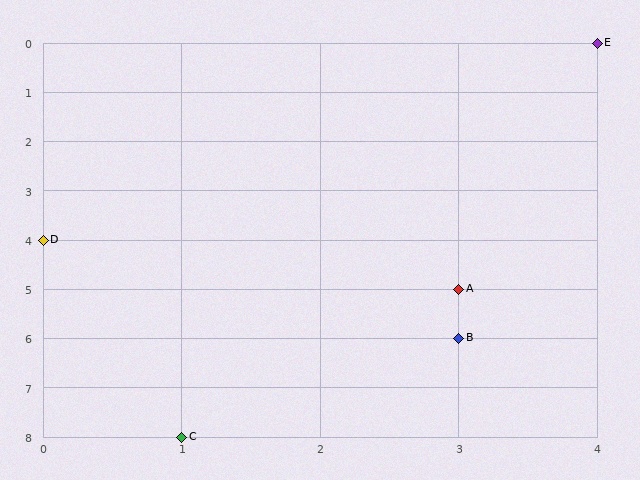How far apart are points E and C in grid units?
Points E and C are 3 columns and 8 rows apart (about 8.5 grid units diagonally).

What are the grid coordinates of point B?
Point B is at grid coordinates (3, 6).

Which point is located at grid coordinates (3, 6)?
Point B is at (3, 6).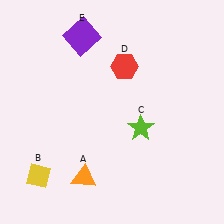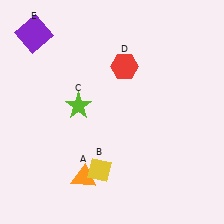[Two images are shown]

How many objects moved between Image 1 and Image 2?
3 objects moved between the two images.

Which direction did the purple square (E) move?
The purple square (E) moved left.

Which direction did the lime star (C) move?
The lime star (C) moved left.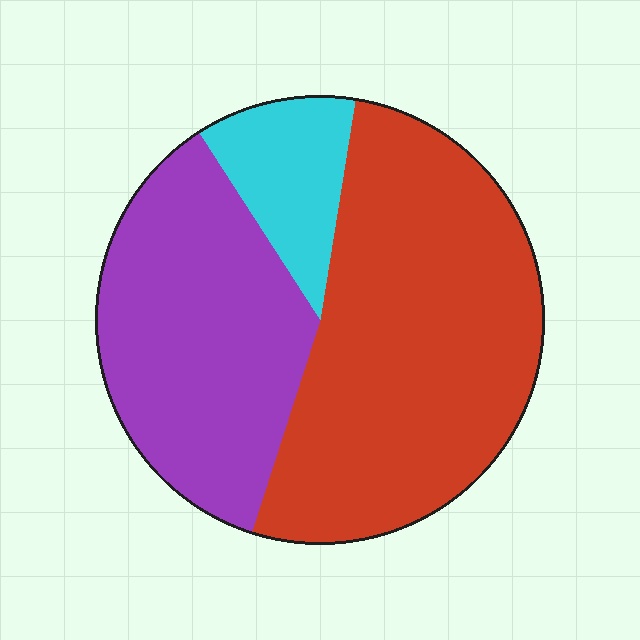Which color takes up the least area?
Cyan, at roughly 10%.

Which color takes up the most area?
Red, at roughly 50%.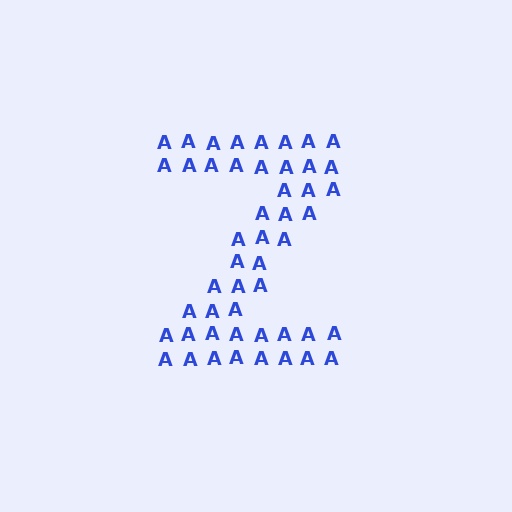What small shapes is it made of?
It is made of small letter A's.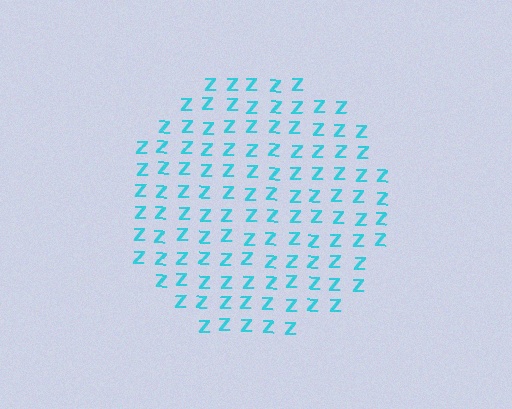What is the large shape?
The large shape is a circle.